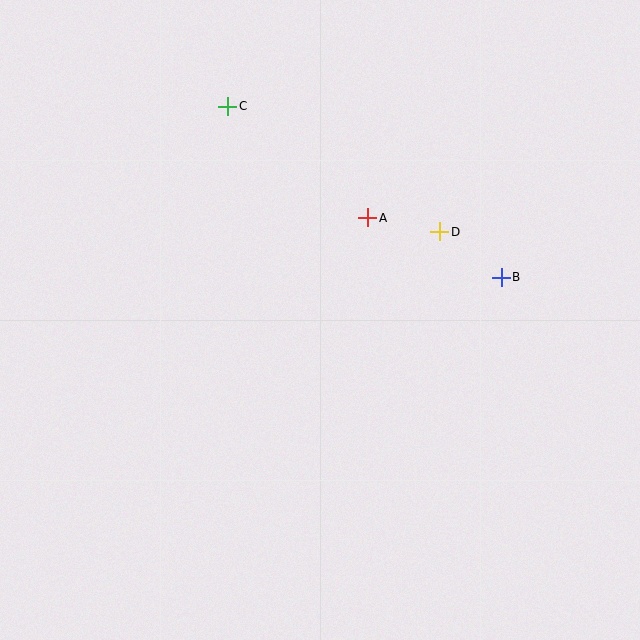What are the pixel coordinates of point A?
Point A is at (368, 218).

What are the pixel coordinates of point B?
Point B is at (501, 277).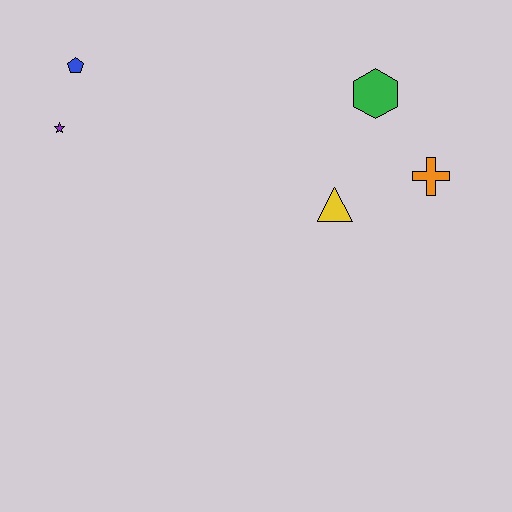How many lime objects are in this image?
There are no lime objects.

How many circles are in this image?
There are no circles.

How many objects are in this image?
There are 5 objects.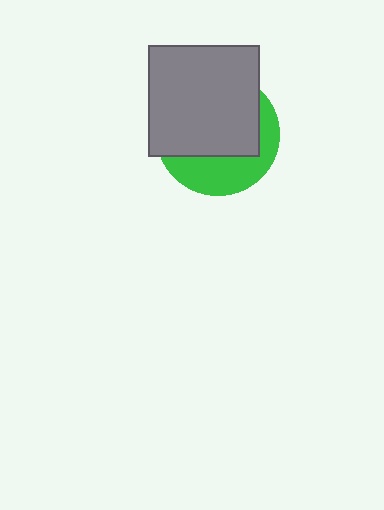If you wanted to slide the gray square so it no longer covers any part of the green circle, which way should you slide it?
Slide it up — that is the most direct way to separate the two shapes.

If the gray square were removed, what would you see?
You would see the complete green circle.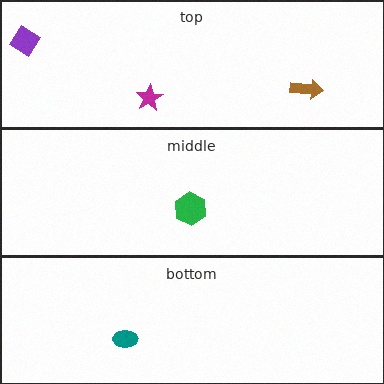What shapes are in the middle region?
The green hexagon.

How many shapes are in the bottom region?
1.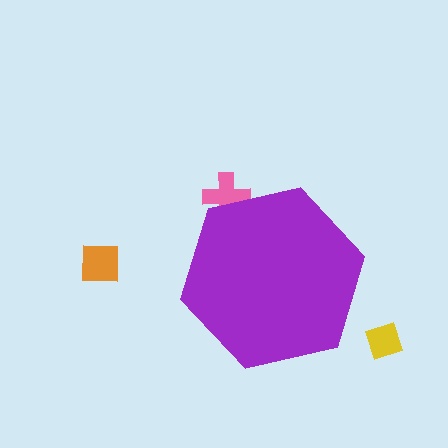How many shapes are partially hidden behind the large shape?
1 shape is partially hidden.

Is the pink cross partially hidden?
Yes, the pink cross is partially hidden behind the purple hexagon.